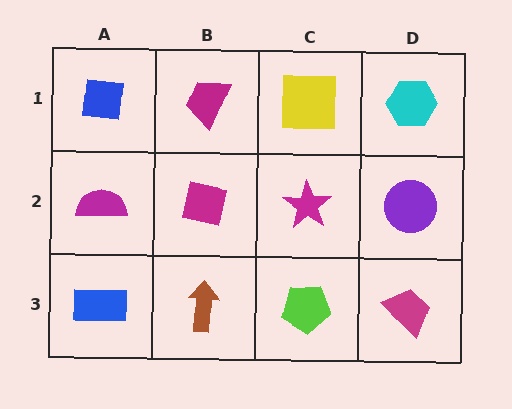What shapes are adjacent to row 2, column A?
A blue square (row 1, column A), a blue rectangle (row 3, column A), a magenta square (row 2, column B).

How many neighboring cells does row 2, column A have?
3.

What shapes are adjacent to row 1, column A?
A magenta semicircle (row 2, column A), a magenta trapezoid (row 1, column B).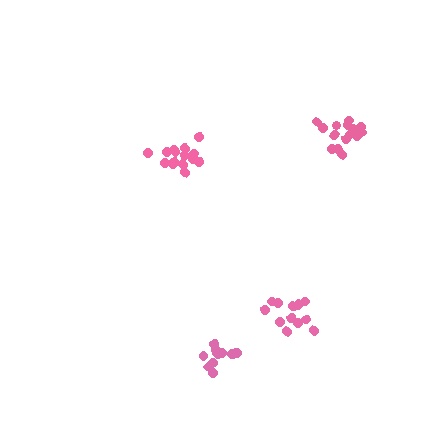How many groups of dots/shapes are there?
There are 4 groups.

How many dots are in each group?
Group 1: 15 dots, Group 2: 14 dots, Group 3: 15 dots, Group 4: 12 dots (56 total).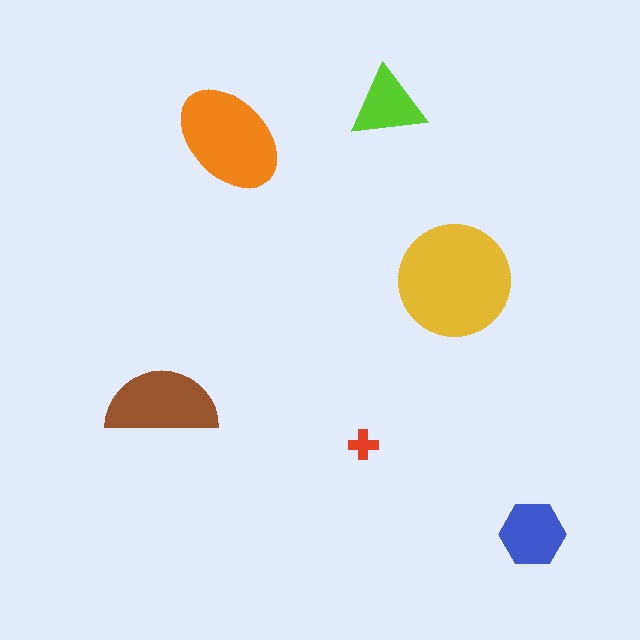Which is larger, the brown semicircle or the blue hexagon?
The brown semicircle.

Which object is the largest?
The yellow circle.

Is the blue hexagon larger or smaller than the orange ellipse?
Smaller.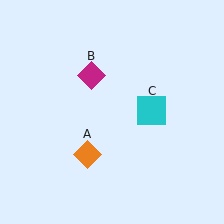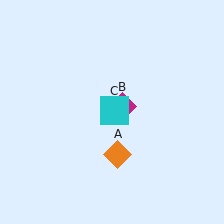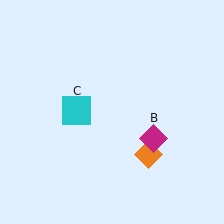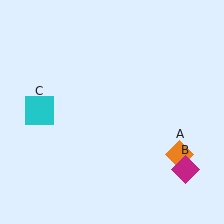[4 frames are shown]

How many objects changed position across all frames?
3 objects changed position: orange diamond (object A), magenta diamond (object B), cyan square (object C).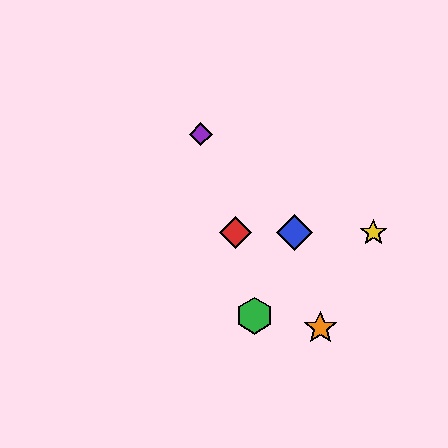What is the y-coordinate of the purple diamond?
The purple diamond is at y≈134.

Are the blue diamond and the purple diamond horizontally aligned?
No, the blue diamond is at y≈233 and the purple diamond is at y≈134.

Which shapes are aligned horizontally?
The red diamond, the blue diamond, the yellow star are aligned horizontally.